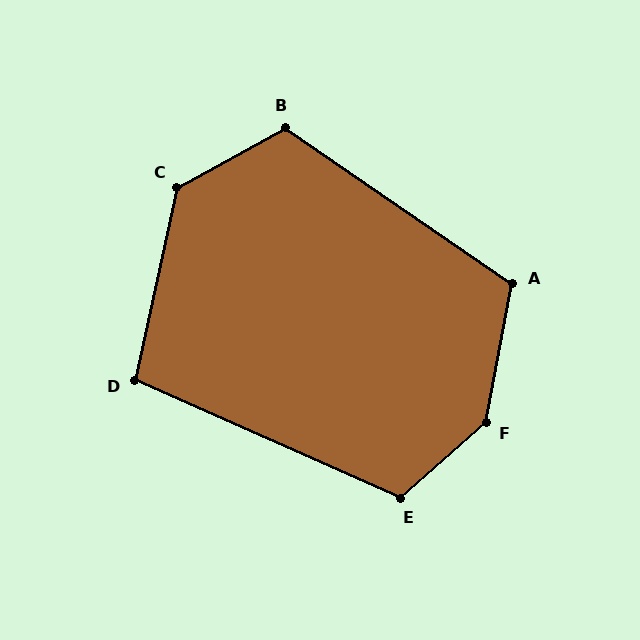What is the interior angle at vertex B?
Approximately 117 degrees (obtuse).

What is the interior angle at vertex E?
Approximately 115 degrees (obtuse).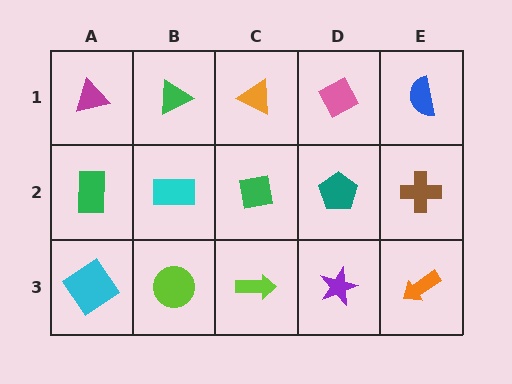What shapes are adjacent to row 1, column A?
A green rectangle (row 2, column A), a green triangle (row 1, column B).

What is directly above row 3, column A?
A green rectangle.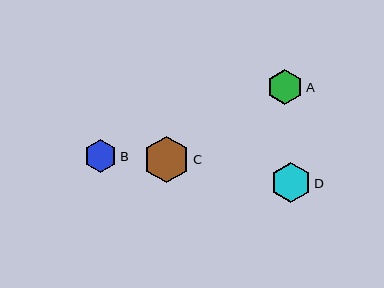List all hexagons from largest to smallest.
From largest to smallest: C, D, A, B.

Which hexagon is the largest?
Hexagon C is the largest with a size of approximately 47 pixels.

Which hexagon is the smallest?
Hexagon B is the smallest with a size of approximately 33 pixels.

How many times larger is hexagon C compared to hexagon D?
Hexagon C is approximately 1.1 times the size of hexagon D.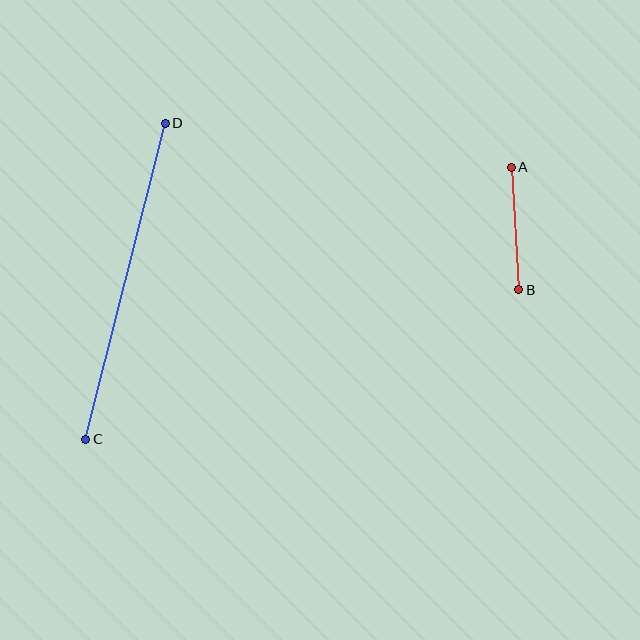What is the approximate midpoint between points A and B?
The midpoint is at approximately (515, 228) pixels.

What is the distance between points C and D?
The distance is approximately 326 pixels.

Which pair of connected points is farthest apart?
Points C and D are farthest apart.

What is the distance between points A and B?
The distance is approximately 123 pixels.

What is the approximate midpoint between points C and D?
The midpoint is at approximately (125, 281) pixels.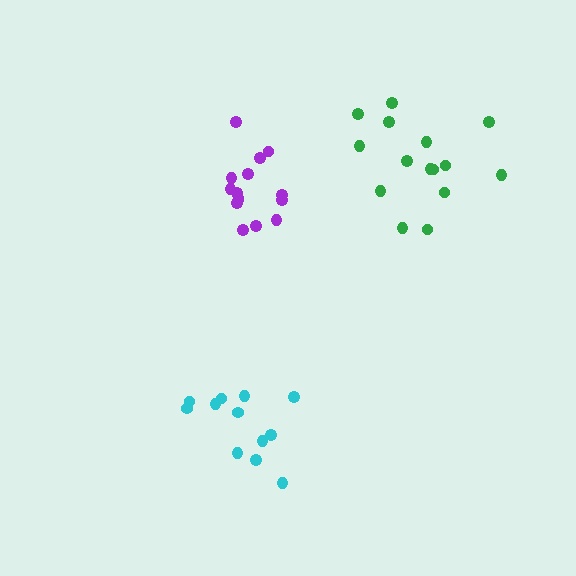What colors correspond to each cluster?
The clusters are colored: purple, cyan, green.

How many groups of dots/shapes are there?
There are 3 groups.